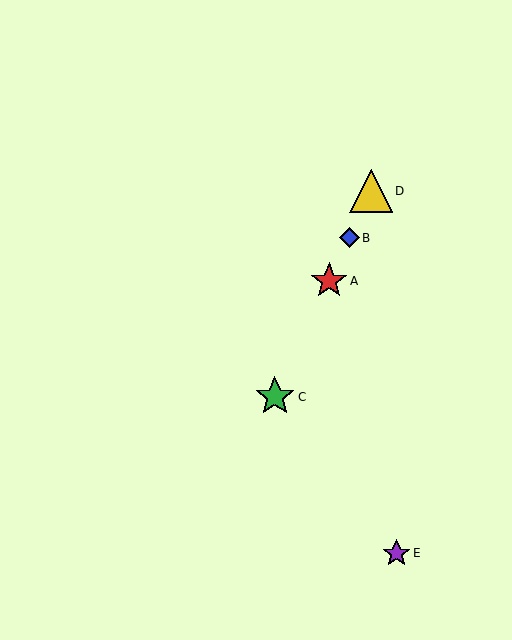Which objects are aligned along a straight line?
Objects A, B, C, D are aligned along a straight line.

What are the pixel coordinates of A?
Object A is at (329, 281).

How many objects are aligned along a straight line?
4 objects (A, B, C, D) are aligned along a straight line.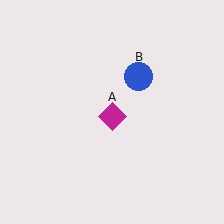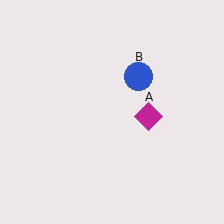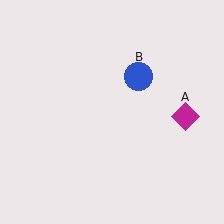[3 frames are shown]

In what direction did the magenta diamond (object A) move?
The magenta diamond (object A) moved right.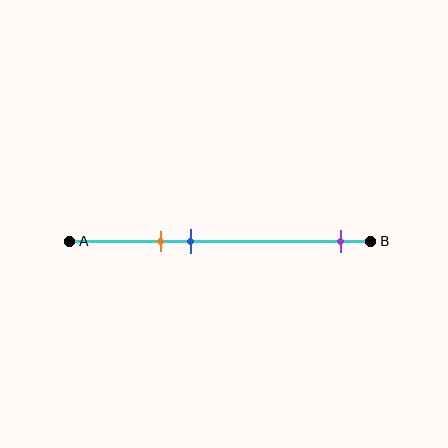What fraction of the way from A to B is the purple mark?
The purple mark is approximately 90% (0.9) of the way from A to B.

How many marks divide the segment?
There are 3 marks dividing the segment.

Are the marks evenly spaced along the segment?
No, the marks are not evenly spaced.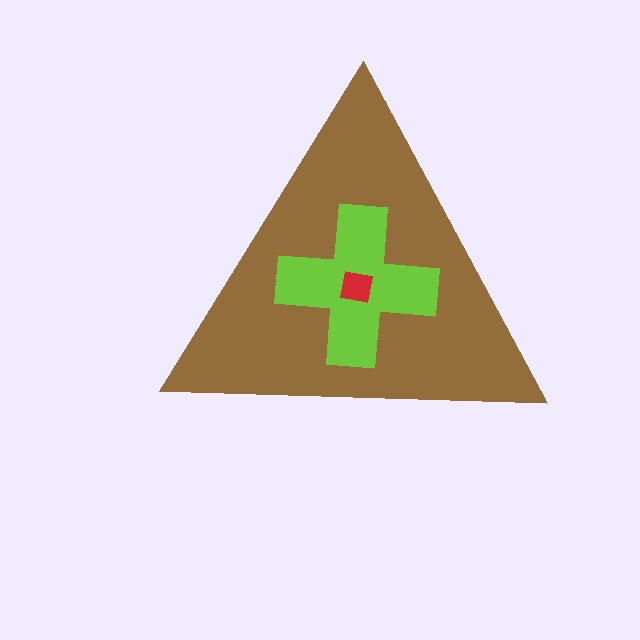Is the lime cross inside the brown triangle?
Yes.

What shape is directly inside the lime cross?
The red square.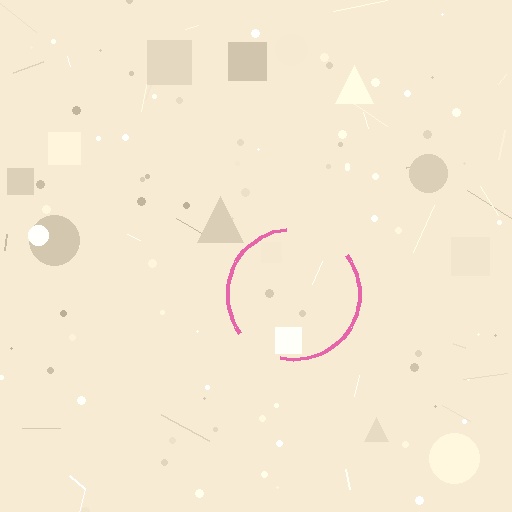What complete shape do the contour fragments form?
The contour fragments form a circle.